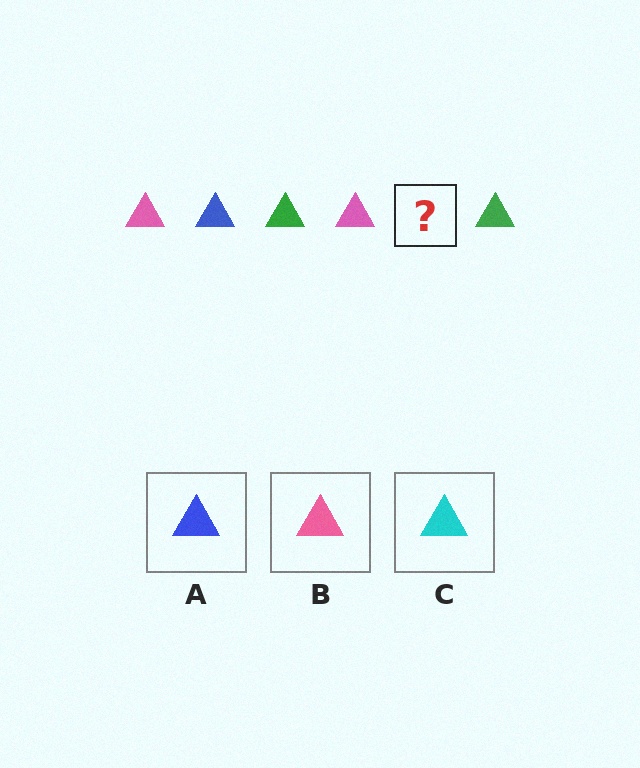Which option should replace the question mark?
Option A.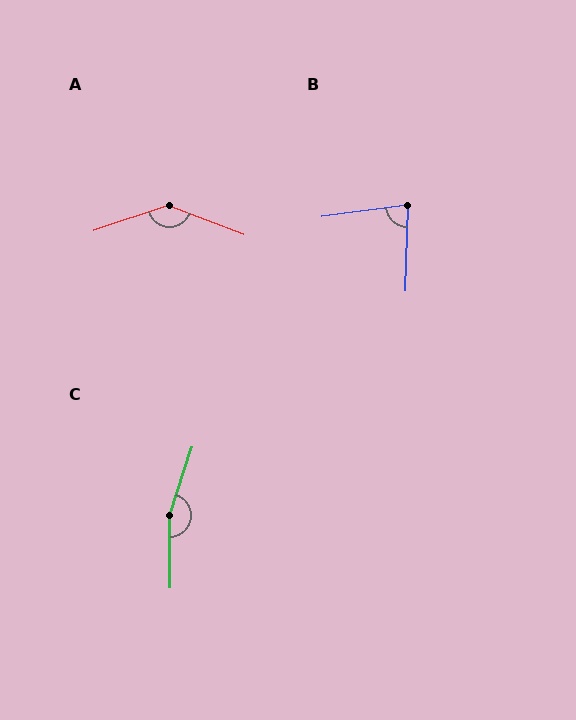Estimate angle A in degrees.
Approximately 140 degrees.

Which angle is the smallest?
B, at approximately 80 degrees.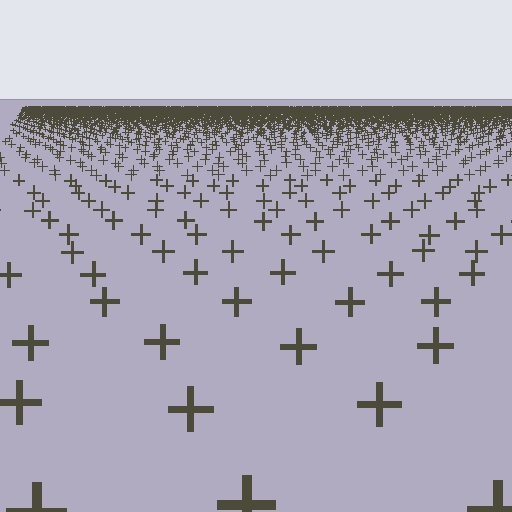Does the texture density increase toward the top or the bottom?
Density increases toward the top.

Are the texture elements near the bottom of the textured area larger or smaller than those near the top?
Larger. Near the bottom, elements are closer to the viewer and appear at a bigger on-screen size.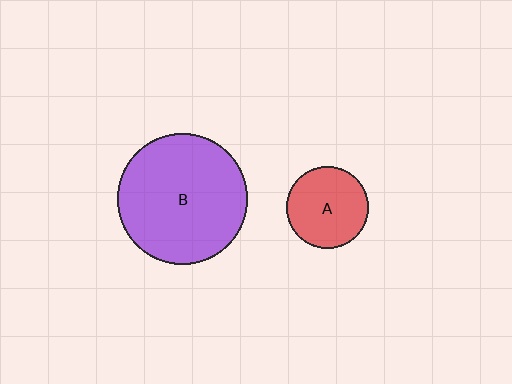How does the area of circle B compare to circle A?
Approximately 2.5 times.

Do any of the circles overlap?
No, none of the circles overlap.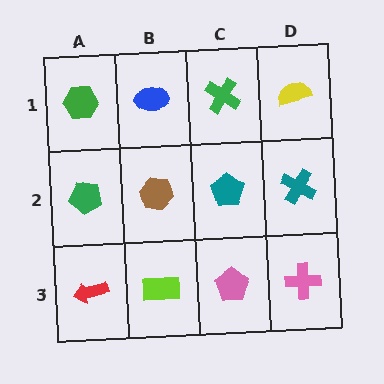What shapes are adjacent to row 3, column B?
A brown hexagon (row 2, column B), a red arrow (row 3, column A), a pink pentagon (row 3, column C).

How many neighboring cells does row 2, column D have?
3.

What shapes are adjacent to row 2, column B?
A blue ellipse (row 1, column B), a lime rectangle (row 3, column B), a green pentagon (row 2, column A), a teal pentagon (row 2, column C).